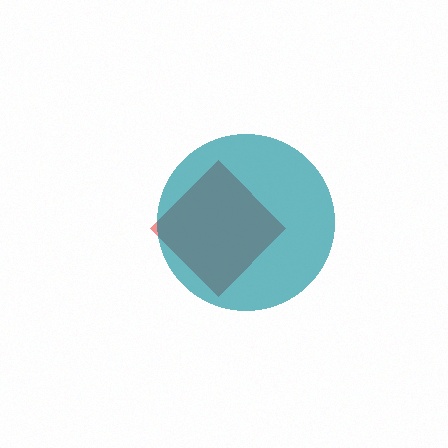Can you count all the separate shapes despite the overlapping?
Yes, there are 2 separate shapes.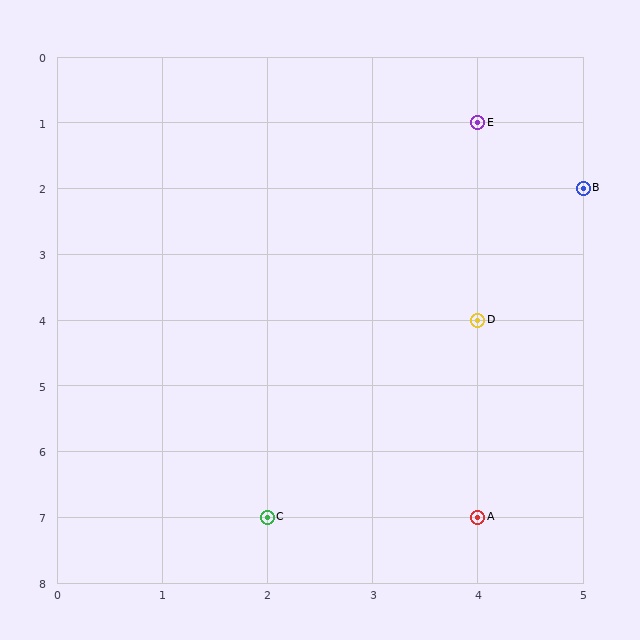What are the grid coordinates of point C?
Point C is at grid coordinates (2, 7).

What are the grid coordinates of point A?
Point A is at grid coordinates (4, 7).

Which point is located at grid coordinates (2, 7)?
Point C is at (2, 7).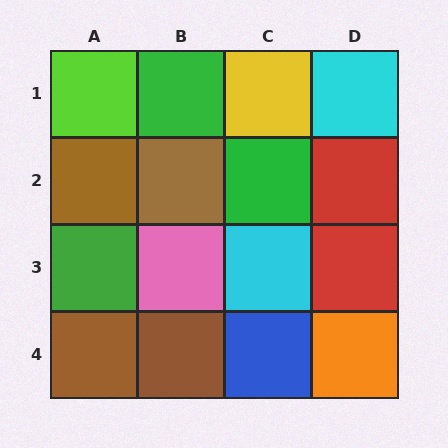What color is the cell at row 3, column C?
Cyan.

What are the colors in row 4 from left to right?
Brown, brown, blue, orange.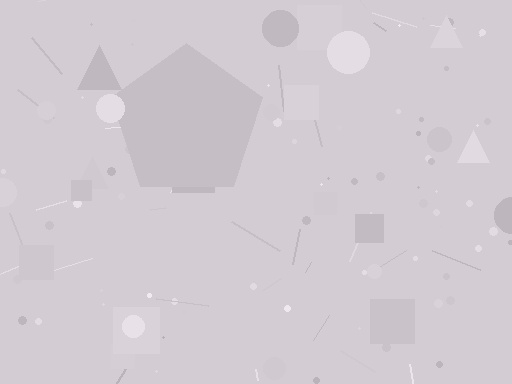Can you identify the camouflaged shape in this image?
The camouflaged shape is a pentagon.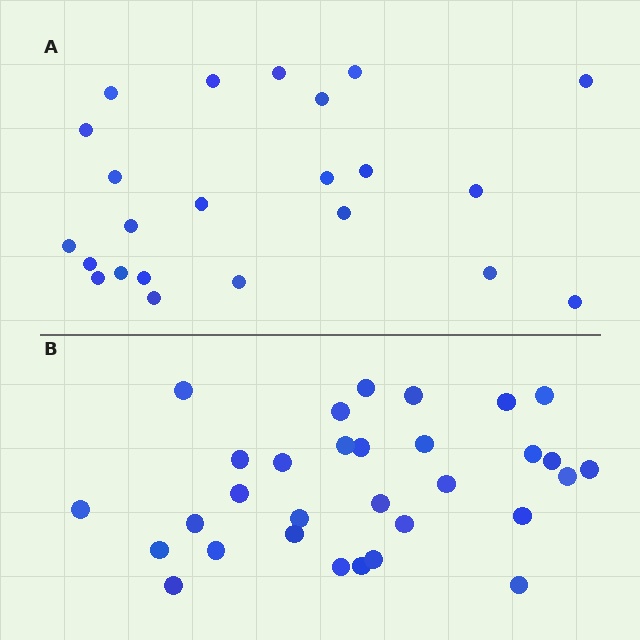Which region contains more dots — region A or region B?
Region B (the bottom region) has more dots.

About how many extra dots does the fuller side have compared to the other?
Region B has roughly 8 or so more dots than region A.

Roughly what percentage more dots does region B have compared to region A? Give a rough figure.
About 35% more.